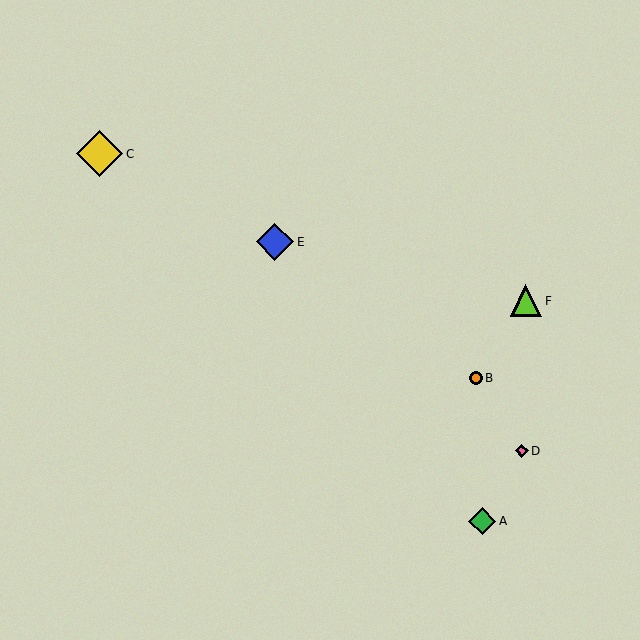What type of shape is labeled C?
Shape C is a yellow diamond.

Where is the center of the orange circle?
The center of the orange circle is at (476, 378).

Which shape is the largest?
The yellow diamond (labeled C) is the largest.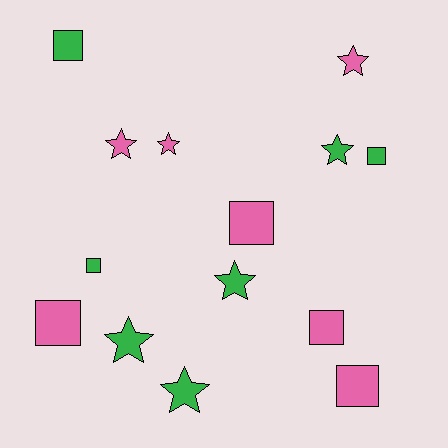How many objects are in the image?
There are 14 objects.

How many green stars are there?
There are 4 green stars.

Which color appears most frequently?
Green, with 7 objects.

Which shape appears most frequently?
Star, with 7 objects.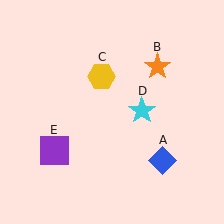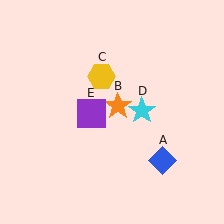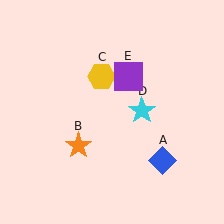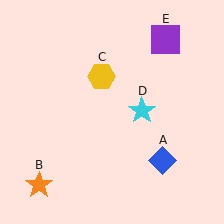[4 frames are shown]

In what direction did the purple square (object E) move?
The purple square (object E) moved up and to the right.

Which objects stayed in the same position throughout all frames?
Blue diamond (object A) and yellow hexagon (object C) and cyan star (object D) remained stationary.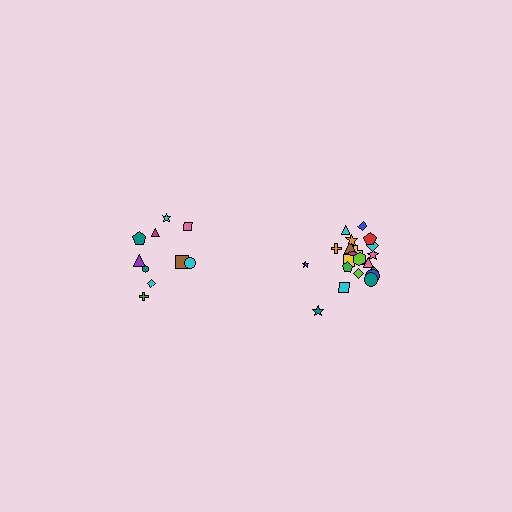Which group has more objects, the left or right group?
The right group.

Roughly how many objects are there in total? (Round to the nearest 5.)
Roughly 30 objects in total.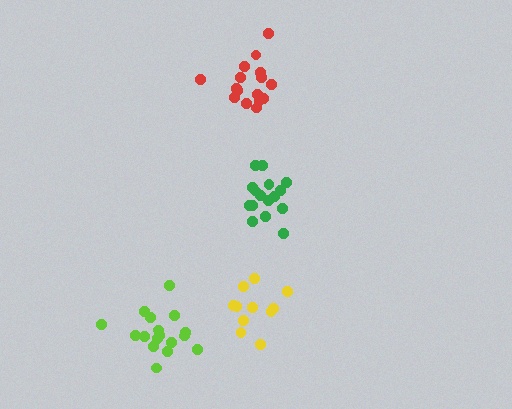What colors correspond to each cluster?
The clusters are colored: green, yellow, red, lime.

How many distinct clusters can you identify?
There are 4 distinct clusters.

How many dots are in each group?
Group 1: 16 dots, Group 2: 11 dots, Group 3: 16 dots, Group 4: 17 dots (60 total).